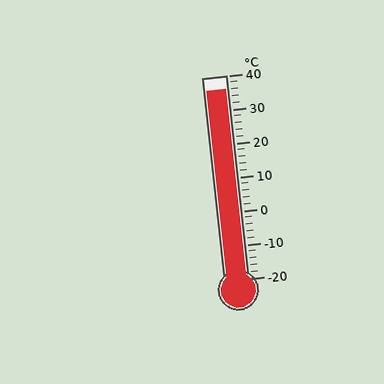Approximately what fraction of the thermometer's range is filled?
The thermometer is filled to approximately 95% of its range.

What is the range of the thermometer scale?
The thermometer scale ranges from -20°C to 40°C.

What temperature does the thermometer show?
The thermometer shows approximately 36°C.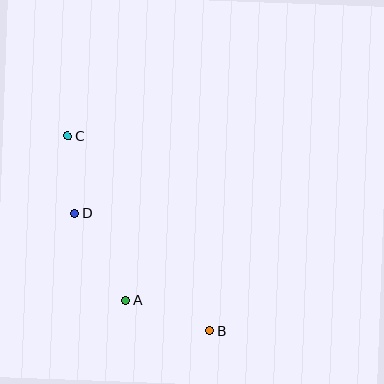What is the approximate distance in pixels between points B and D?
The distance between B and D is approximately 179 pixels.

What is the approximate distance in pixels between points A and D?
The distance between A and D is approximately 101 pixels.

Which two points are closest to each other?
Points C and D are closest to each other.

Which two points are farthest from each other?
Points B and C are farthest from each other.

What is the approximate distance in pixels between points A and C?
The distance between A and C is approximately 174 pixels.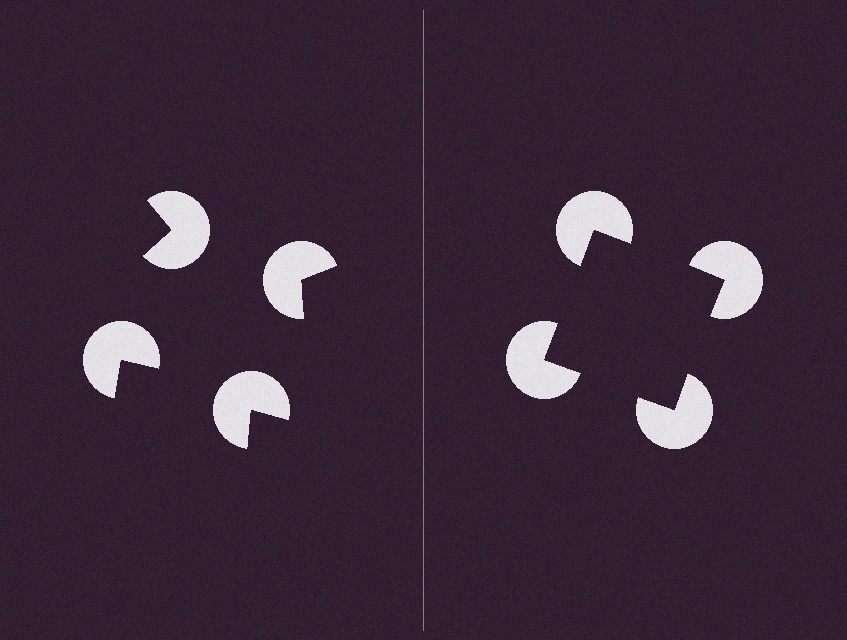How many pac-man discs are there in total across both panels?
8 — 4 on each side.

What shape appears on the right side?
An illusory square.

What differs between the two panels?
The pac-man discs are positioned identically on both sides; only the wedge orientations differ. On the right they align to a square; on the left they are misaligned.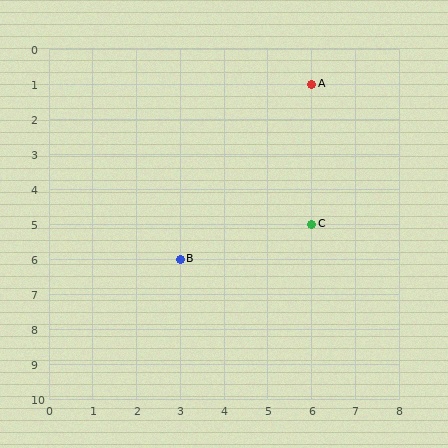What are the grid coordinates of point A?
Point A is at grid coordinates (6, 1).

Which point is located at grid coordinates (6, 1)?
Point A is at (6, 1).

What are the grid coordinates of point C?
Point C is at grid coordinates (6, 5).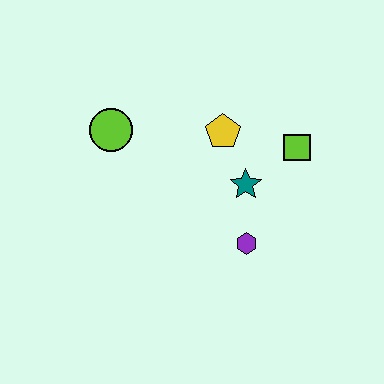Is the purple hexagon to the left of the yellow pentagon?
No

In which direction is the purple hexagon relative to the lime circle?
The purple hexagon is to the right of the lime circle.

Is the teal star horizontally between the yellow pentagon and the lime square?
Yes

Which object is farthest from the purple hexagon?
The lime circle is farthest from the purple hexagon.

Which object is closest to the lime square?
The teal star is closest to the lime square.